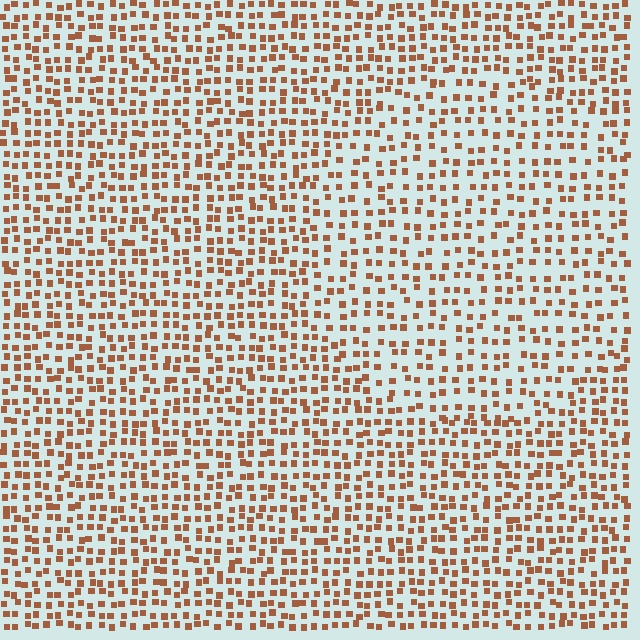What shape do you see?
I see a circle.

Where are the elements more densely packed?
The elements are more densely packed outside the circle boundary.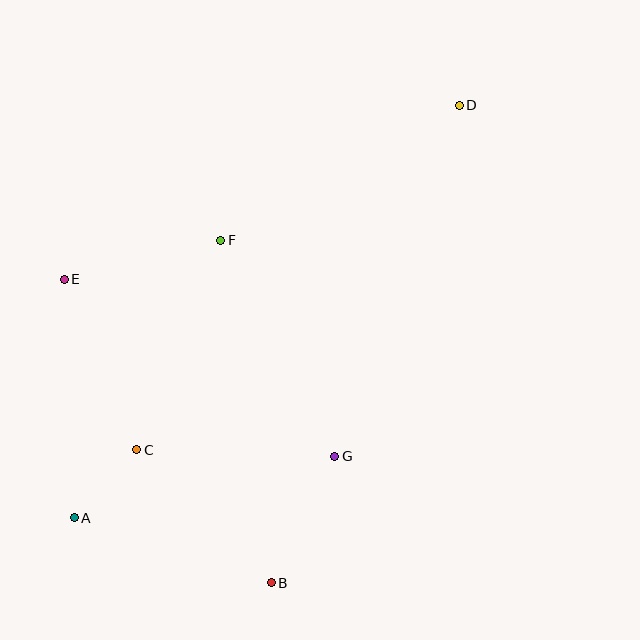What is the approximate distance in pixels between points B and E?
The distance between B and E is approximately 367 pixels.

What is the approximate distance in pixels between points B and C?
The distance between B and C is approximately 189 pixels.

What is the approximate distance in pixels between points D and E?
The distance between D and E is approximately 432 pixels.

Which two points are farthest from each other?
Points A and D are farthest from each other.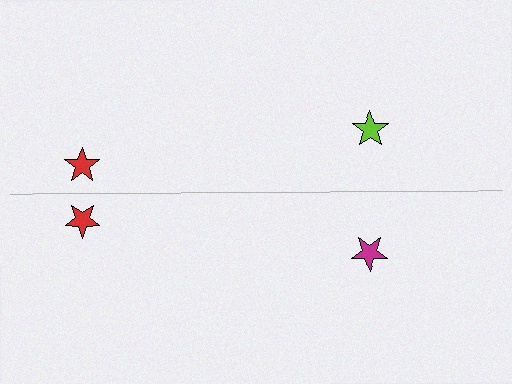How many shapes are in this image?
There are 4 shapes in this image.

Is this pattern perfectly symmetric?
No, the pattern is not perfectly symmetric. The magenta star on the bottom side breaks the symmetry — its mirror counterpart is lime.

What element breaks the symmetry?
The magenta star on the bottom side breaks the symmetry — its mirror counterpart is lime.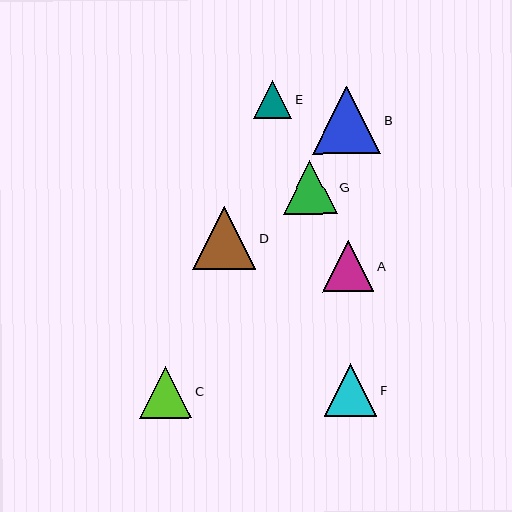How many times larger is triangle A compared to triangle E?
Triangle A is approximately 1.3 times the size of triangle E.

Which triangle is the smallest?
Triangle E is the smallest with a size of approximately 38 pixels.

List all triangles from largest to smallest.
From largest to smallest: B, D, G, F, C, A, E.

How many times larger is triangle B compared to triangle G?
Triangle B is approximately 1.3 times the size of triangle G.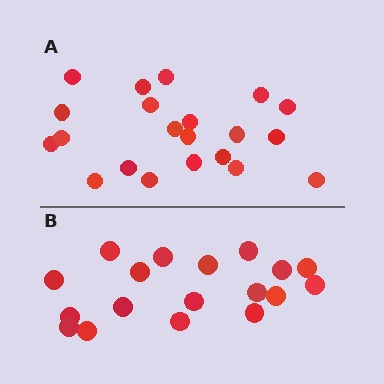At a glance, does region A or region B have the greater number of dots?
Region A (the top region) has more dots.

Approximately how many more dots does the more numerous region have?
Region A has just a few more — roughly 2 or 3 more dots than region B.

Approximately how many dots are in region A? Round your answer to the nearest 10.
About 20 dots. (The exact count is 21, which rounds to 20.)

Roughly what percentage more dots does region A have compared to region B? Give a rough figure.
About 15% more.